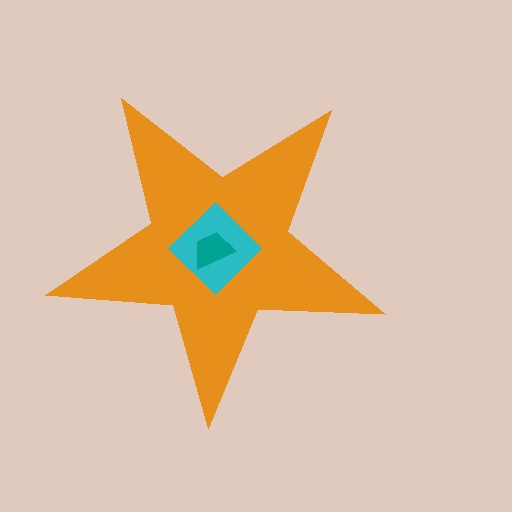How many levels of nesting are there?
3.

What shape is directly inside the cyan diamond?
The teal trapezoid.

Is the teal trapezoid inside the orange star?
Yes.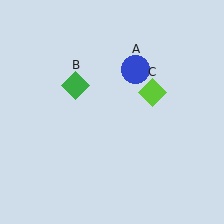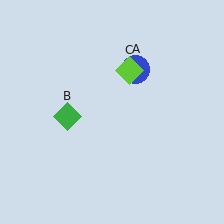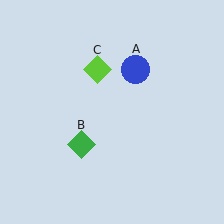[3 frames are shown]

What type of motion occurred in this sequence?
The green diamond (object B), lime diamond (object C) rotated counterclockwise around the center of the scene.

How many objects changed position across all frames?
2 objects changed position: green diamond (object B), lime diamond (object C).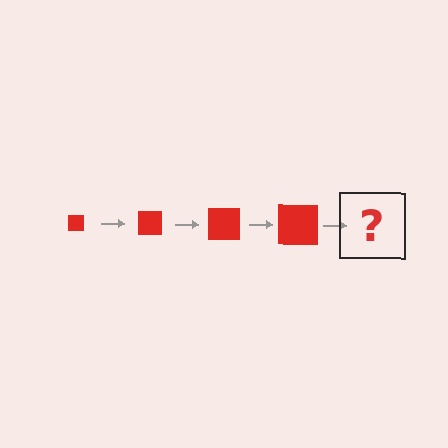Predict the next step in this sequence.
The next step is a red square, larger than the previous one.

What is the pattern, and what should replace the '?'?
The pattern is that the square gets progressively larger each step. The '?' should be a red square, larger than the previous one.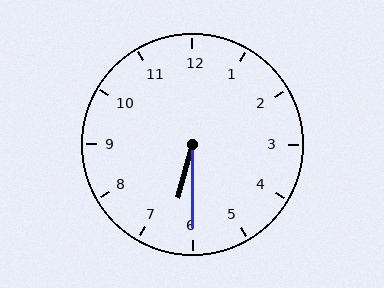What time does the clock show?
6:30.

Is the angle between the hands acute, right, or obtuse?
It is acute.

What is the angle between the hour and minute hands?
Approximately 15 degrees.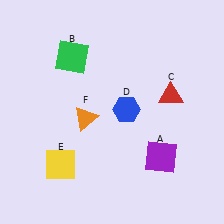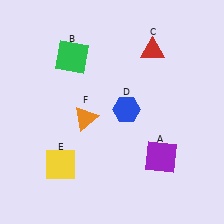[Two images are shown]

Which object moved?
The red triangle (C) moved up.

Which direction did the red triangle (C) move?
The red triangle (C) moved up.